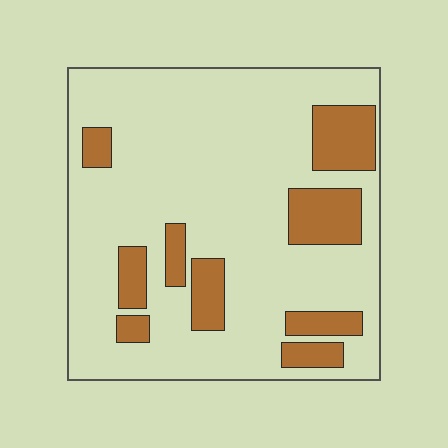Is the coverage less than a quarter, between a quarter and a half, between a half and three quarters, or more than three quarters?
Less than a quarter.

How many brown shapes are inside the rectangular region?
9.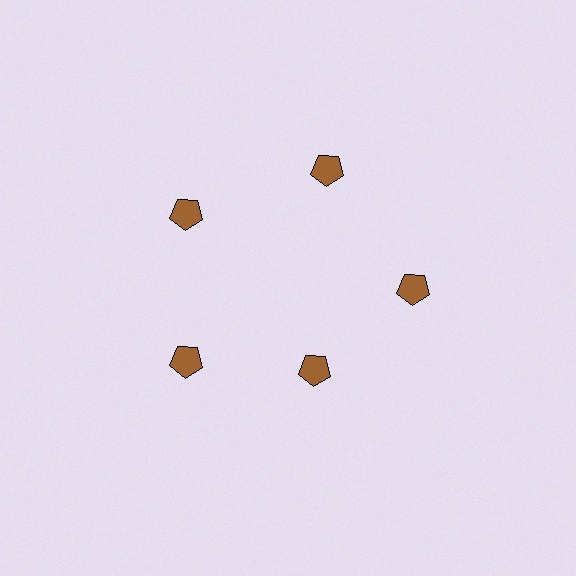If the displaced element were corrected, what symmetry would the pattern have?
It would have 5-fold rotational symmetry — the pattern would map onto itself every 72 degrees.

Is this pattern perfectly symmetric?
No. The 5 brown pentagons are arranged in a ring, but one element near the 5 o'clock position is pulled inward toward the center, breaking the 5-fold rotational symmetry.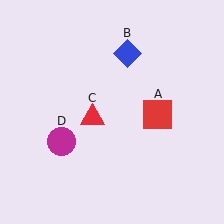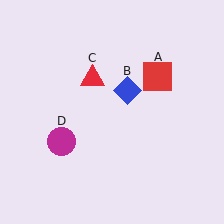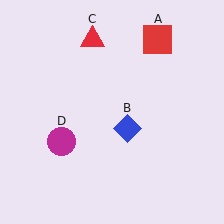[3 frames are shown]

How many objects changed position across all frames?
3 objects changed position: red square (object A), blue diamond (object B), red triangle (object C).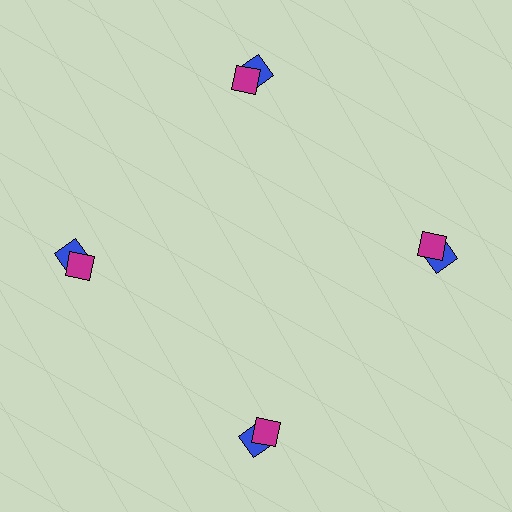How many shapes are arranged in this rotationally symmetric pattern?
There are 8 shapes, arranged in 4 groups of 2.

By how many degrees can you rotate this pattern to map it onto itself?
The pattern maps onto itself every 90 degrees of rotation.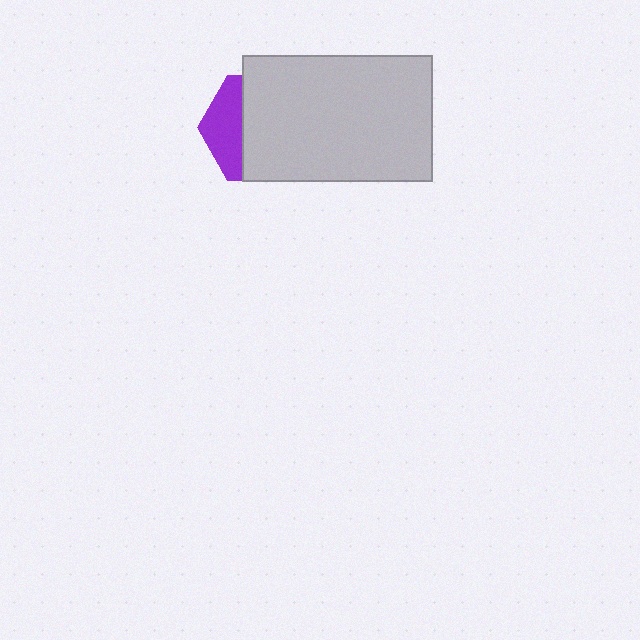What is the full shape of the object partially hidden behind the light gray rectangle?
The partially hidden object is a purple hexagon.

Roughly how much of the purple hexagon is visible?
A small part of it is visible (roughly 32%).